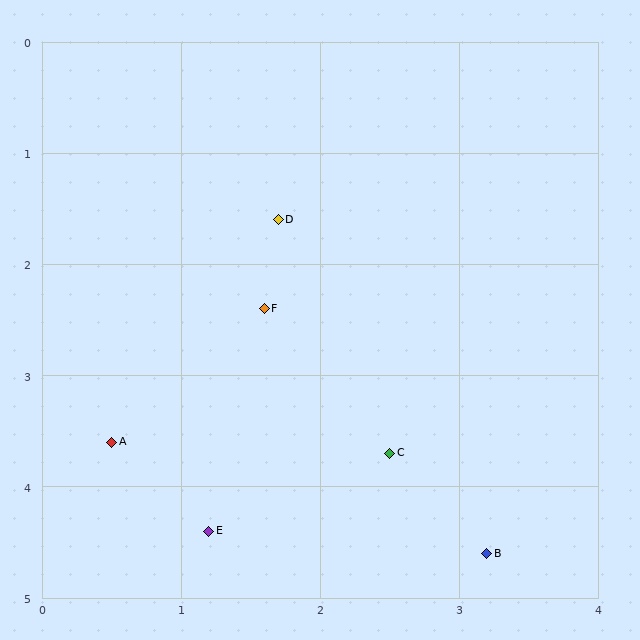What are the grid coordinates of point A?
Point A is at approximately (0.5, 3.6).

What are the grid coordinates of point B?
Point B is at approximately (3.2, 4.6).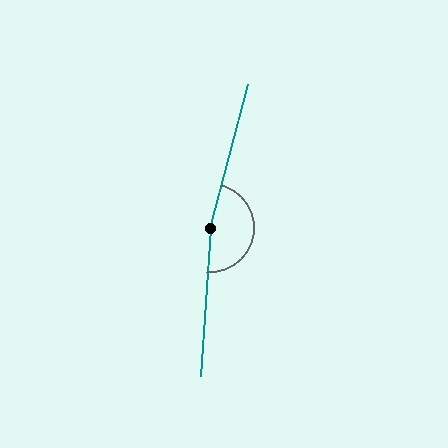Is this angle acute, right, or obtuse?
It is obtuse.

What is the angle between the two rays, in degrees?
Approximately 169 degrees.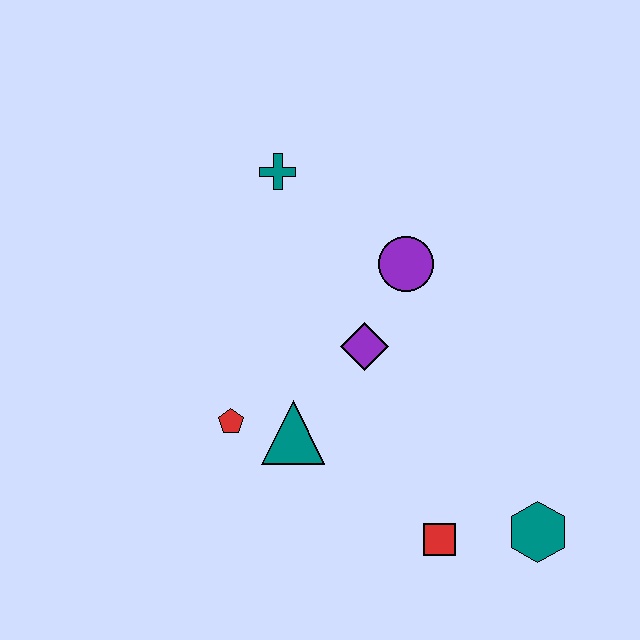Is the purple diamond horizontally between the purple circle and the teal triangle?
Yes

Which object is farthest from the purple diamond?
The teal hexagon is farthest from the purple diamond.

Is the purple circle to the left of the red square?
Yes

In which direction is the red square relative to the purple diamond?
The red square is below the purple diamond.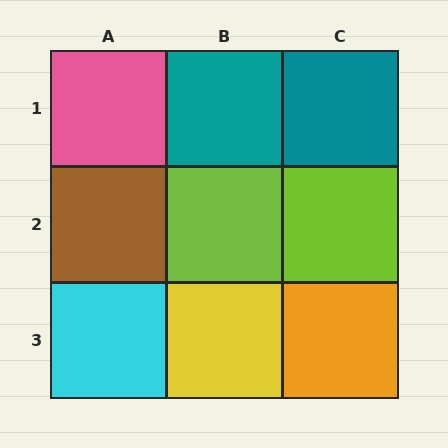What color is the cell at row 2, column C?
Lime.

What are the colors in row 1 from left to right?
Pink, teal, teal.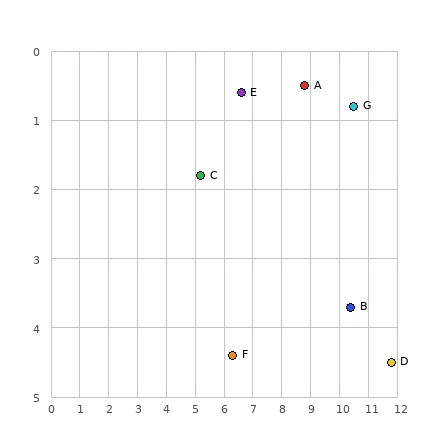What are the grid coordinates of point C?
Point C is at approximately (5.2, 1.8).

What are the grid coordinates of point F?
Point F is at approximately (6.3, 4.4).